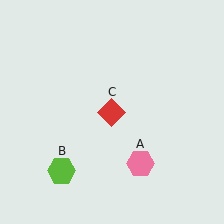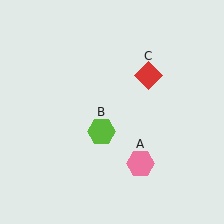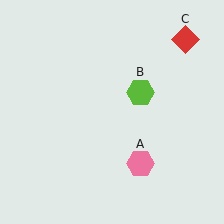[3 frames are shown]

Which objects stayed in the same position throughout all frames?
Pink hexagon (object A) remained stationary.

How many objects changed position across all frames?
2 objects changed position: lime hexagon (object B), red diamond (object C).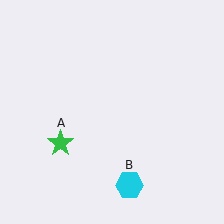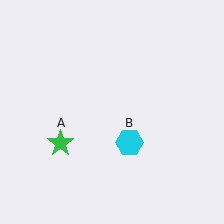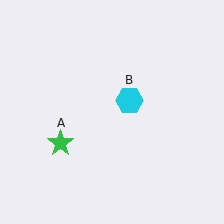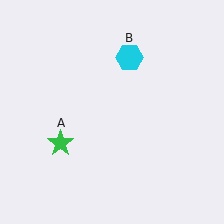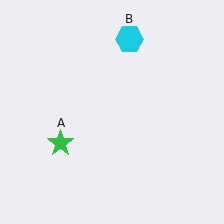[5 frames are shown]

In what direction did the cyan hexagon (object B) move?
The cyan hexagon (object B) moved up.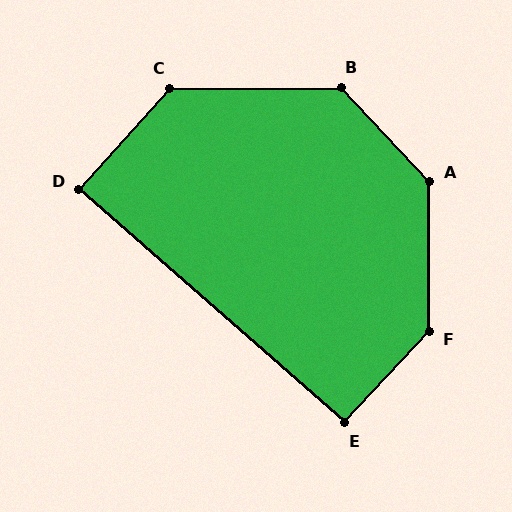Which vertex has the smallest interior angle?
D, at approximately 90 degrees.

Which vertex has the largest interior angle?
F, at approximately 137 degrees.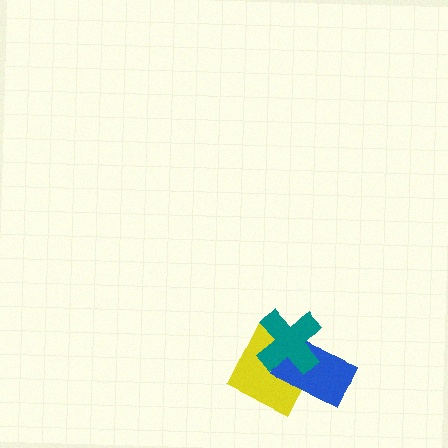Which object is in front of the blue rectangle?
The teal cross is in front of the blue rectangle.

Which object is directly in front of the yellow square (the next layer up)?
The blue rectangle is directly in front of the yellow square.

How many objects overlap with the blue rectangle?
2 objects overlap with the blue rectangle.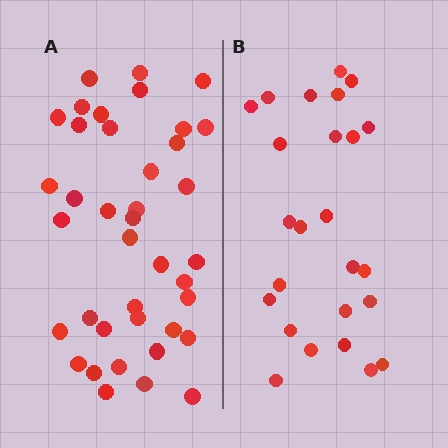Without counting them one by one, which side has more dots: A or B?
Region A (the left region) has more dots.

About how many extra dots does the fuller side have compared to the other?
Region A has approximately 15 more dots than region B.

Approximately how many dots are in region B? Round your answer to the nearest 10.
About 20 dots. (The exact count is 25, which rounds to 20.)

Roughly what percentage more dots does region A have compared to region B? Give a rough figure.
About 55% more.